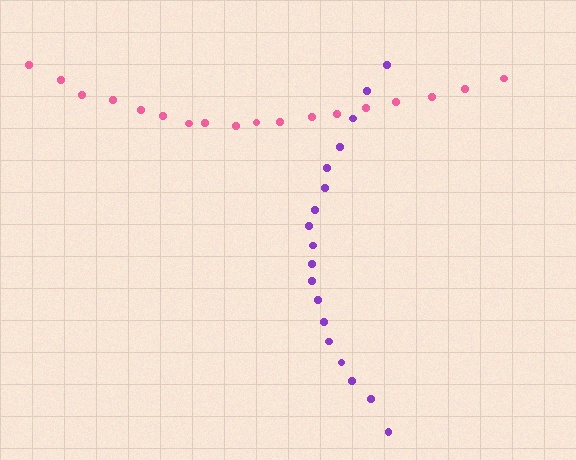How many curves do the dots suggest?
There are 2 distinct paths.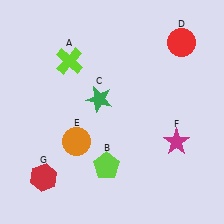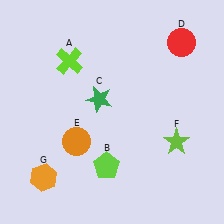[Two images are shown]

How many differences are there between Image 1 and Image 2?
There are 2 differences between the two images.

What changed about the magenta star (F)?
In Image 1, F is magenta. In Image 2, it changed to lime.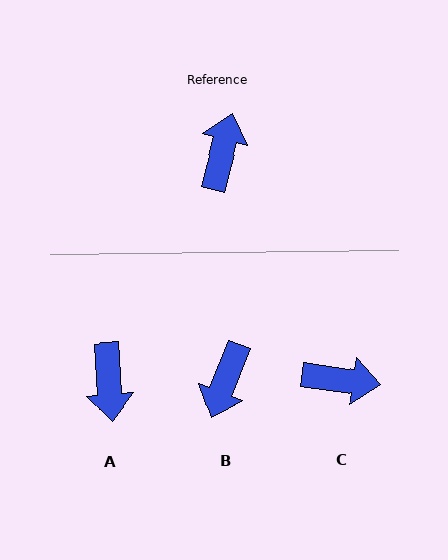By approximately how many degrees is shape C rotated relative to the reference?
Approximately 83 degrees clockwise.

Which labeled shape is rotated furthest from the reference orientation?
B, about 173 degrees away.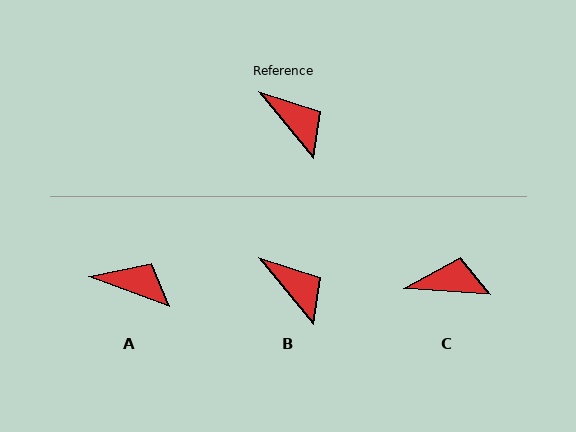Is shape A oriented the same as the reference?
No, it is off by about 30 degrees.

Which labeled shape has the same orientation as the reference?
B.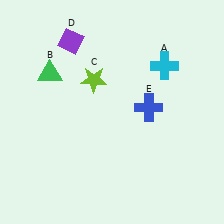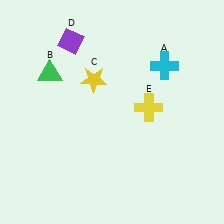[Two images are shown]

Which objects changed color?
C changed from lime to yellow. E changed from blue to yellow.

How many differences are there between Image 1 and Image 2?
There are 2 differences between the two images.